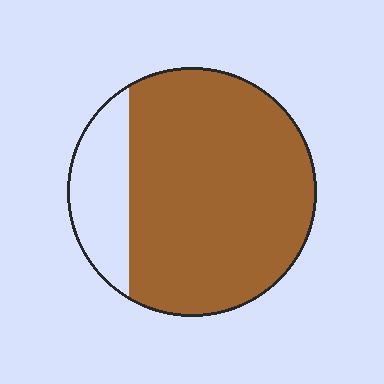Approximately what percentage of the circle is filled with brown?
Approximately 80%.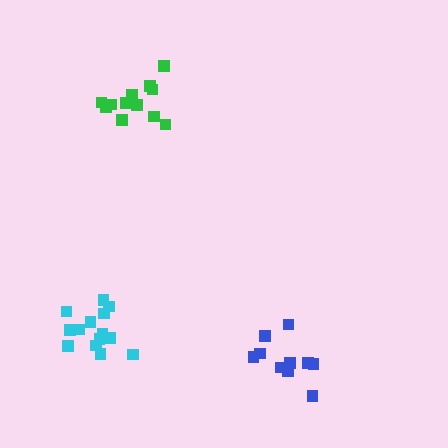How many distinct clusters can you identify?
There are 3 distinct clusters.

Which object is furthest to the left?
The cyan cluster is leftmost.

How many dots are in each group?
Group 1: 14 dots, Group 2: 10 dots, Group 3: 12 dots (36 total).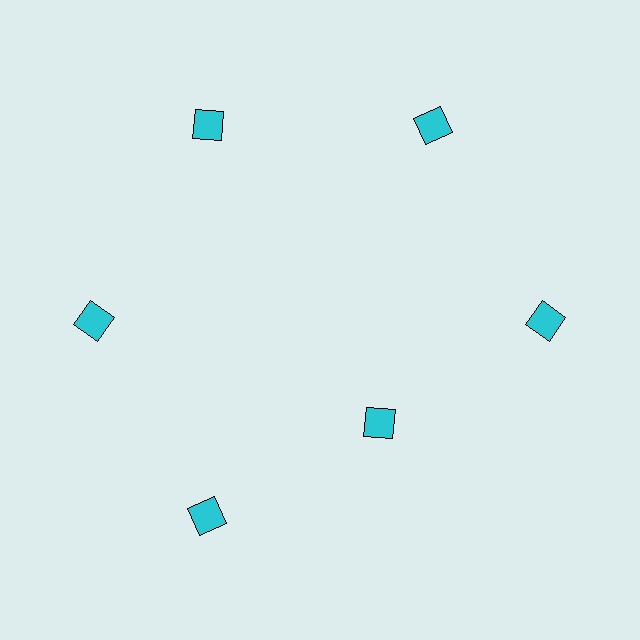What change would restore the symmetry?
The symmetry would be restored by moving it outward, back onto the ring so that all 6 diamonds sit at equal angles and equal distance from the center.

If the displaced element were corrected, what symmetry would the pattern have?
It would have 6-fold rotational symmetry — the pattern would map onto itself every 60 degrees.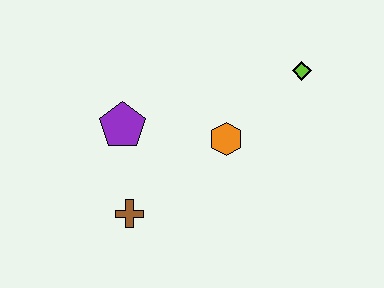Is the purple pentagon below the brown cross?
No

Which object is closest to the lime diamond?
The orange hexagon is closest to the lime diamond.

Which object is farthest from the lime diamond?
The brown cross is farthest from the lime diamond.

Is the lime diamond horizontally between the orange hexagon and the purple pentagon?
No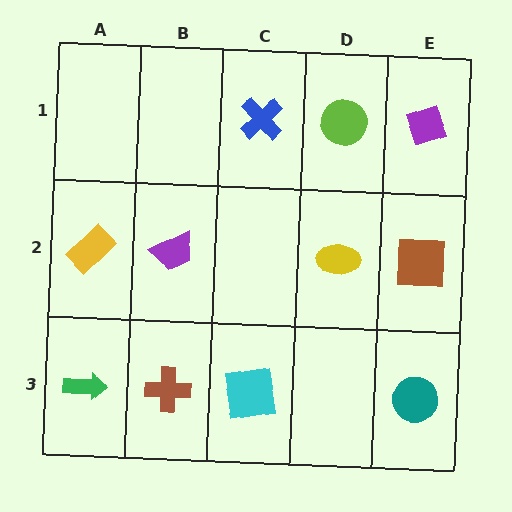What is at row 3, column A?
A green arrow.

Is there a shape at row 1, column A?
No, that cell is empty.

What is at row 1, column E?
A purple diamond.